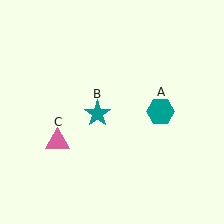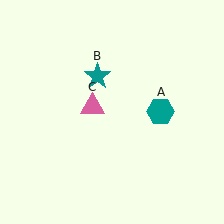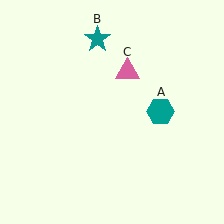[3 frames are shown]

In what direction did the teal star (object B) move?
The teal star (object B) moved up.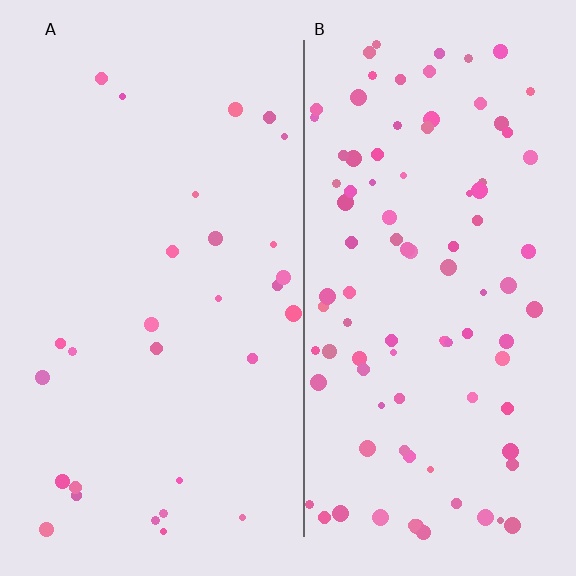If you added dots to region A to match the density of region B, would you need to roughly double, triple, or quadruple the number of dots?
Approximately triple.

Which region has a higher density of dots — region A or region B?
B (the right).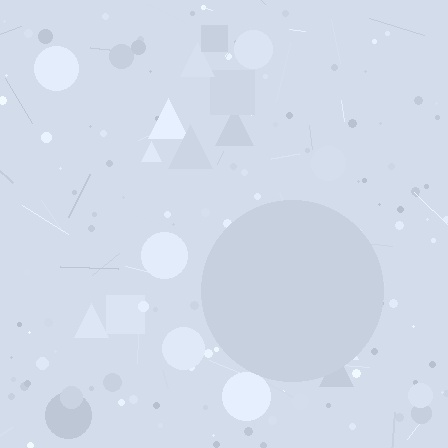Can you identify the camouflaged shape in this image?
The camouflaged shape is a circle.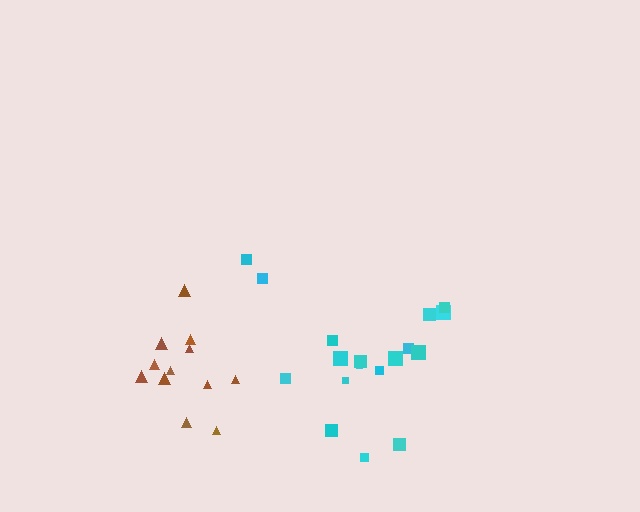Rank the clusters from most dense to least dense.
brown, cyan.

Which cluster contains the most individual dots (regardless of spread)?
Cyan (18).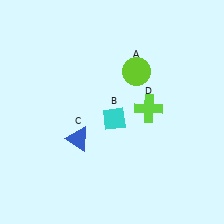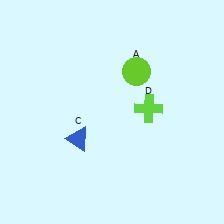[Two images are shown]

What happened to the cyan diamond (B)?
The cyan diamond (B) was removed in Image 2. It was in the bottom-right area of Image 1.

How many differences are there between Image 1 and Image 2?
There is 1 difference between the two images.